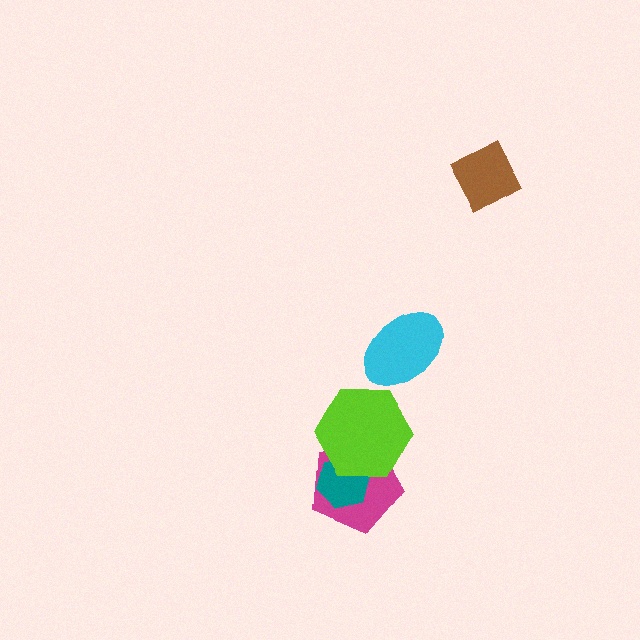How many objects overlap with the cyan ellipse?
0 objects overlap with the cyan ellipse.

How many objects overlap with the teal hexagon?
2 objects overlap with the teal hexagon.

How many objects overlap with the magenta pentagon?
2 objects overlap with the magenta pentagon.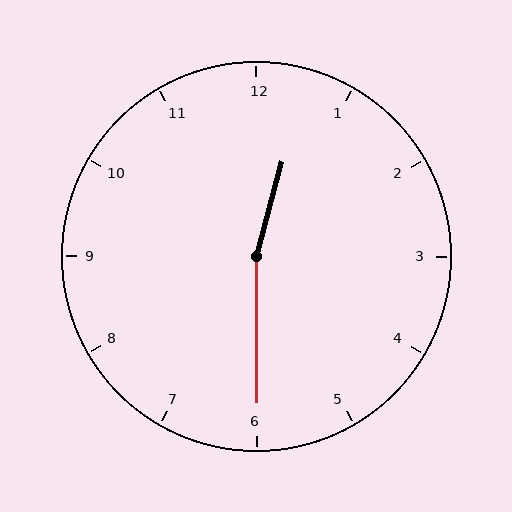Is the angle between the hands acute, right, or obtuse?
It is obtuse.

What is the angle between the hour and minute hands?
Approximately 165 degrees.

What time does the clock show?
12:30.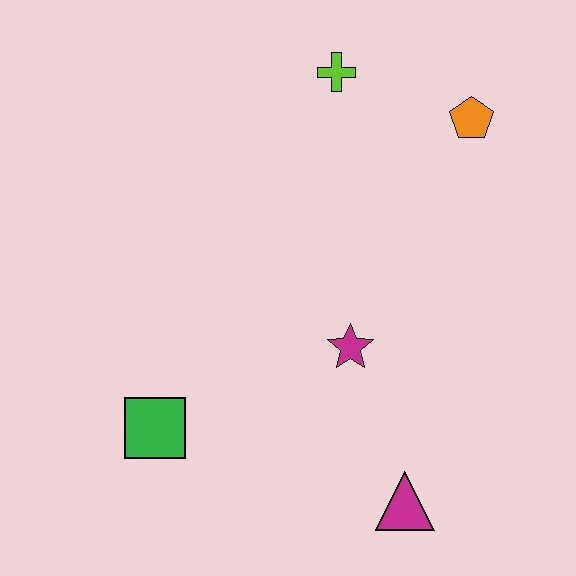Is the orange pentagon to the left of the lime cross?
No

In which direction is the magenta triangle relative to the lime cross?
The magenta triangle is below the lime cross.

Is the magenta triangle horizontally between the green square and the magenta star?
No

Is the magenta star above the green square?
Yes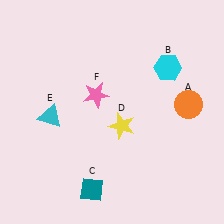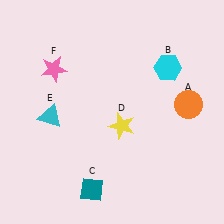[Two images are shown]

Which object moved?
The pink star (F) moved left.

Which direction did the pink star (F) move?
The pink star (F) moved left.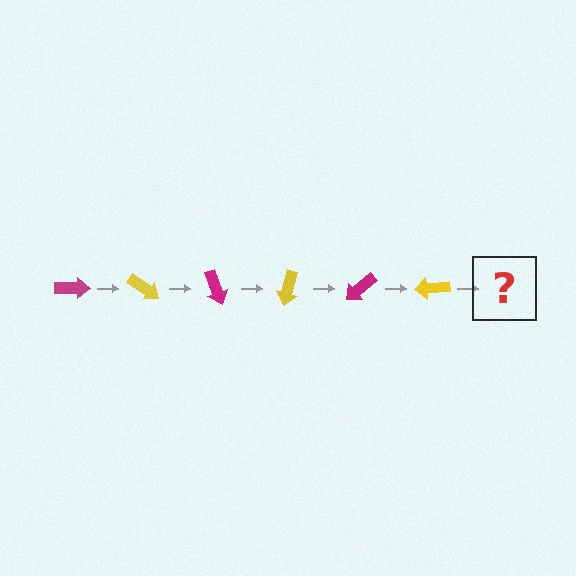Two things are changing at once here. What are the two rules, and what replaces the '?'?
The two rules are that it rotates 35 degrees each step and the color cycles through magenta and yellow. The '?' should be a magenta arrow, rotated 210 degrees from the start.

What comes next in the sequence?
The next element should be a magenta arrow, rotated 210 degrees from the start.